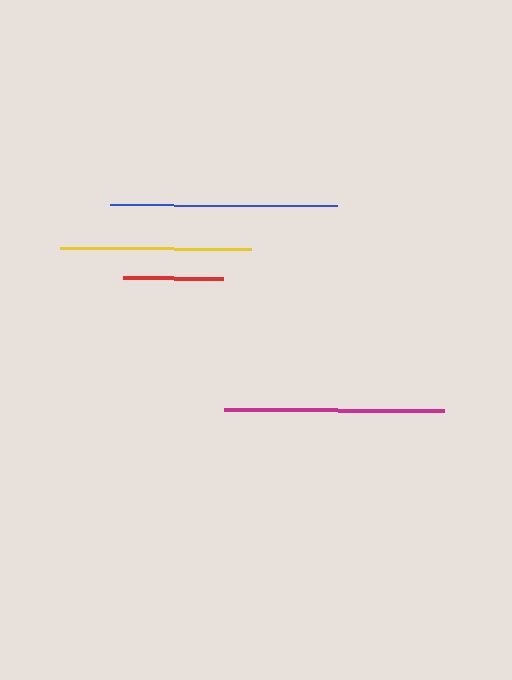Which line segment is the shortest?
The red line is the shortest at approximately 99 pixels.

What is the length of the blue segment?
The blue segment is approximately 227 pixels long.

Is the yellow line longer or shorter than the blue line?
The blue line is longer than the yellow line.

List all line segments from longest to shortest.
From longest to shortest: blue, magenta, yellow, red.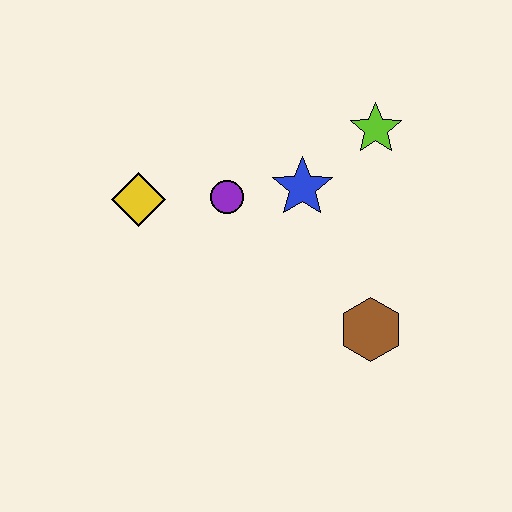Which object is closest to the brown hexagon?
The blue star is closest to the brown hexagon.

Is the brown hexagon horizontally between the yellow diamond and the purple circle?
No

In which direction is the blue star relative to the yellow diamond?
The blue star is to the right of the yellow diamond.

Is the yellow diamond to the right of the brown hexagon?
No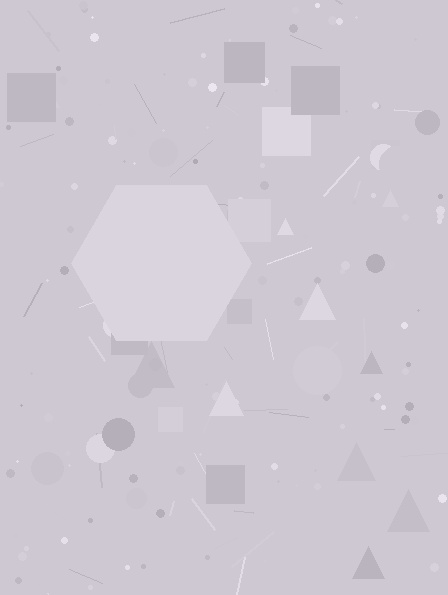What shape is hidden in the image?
A hexagon is hidden in the image.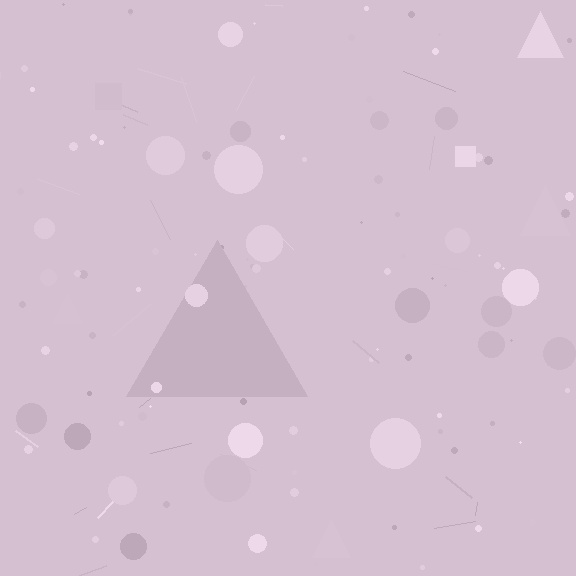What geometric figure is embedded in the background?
A triangle is embedded in the background.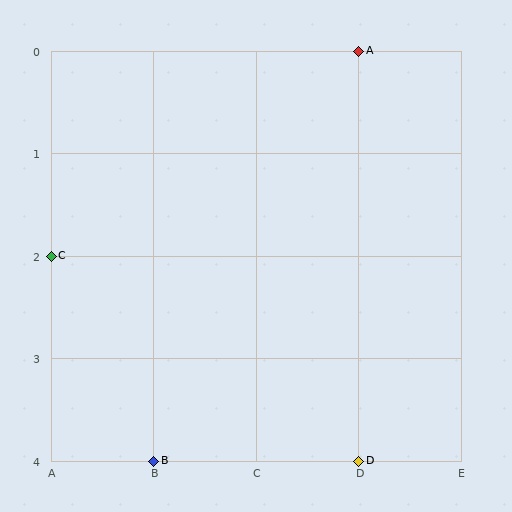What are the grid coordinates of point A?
Point A is at grid coordinates (D, 0).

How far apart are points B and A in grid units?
Points B and A are 2 columns and 4 rows apart (about 4.5 grid units diagonally).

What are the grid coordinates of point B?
Point B is at grid coordinates (B, 4).